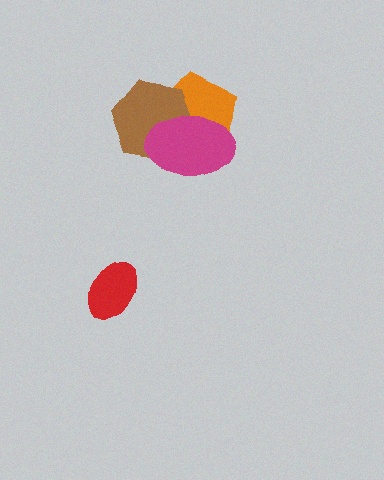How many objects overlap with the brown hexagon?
2 objects overlap with the brown hexagon.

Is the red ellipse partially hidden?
No, no other shape covers it.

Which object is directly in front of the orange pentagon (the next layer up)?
The brown hexagon is directly in front of the orange pentagon.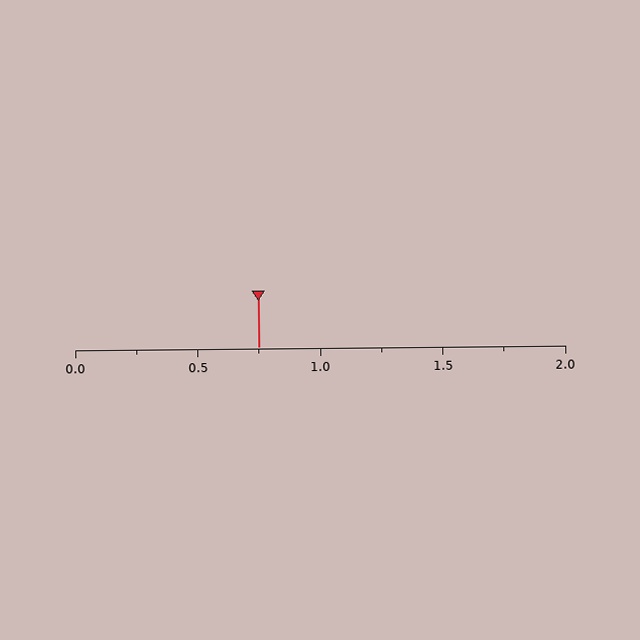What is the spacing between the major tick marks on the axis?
The major ticks are spaced 0.5 apart.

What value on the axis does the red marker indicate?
The marker indicates approximately 0.75.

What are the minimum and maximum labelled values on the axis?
The axis runs from 0.0 to 2.0.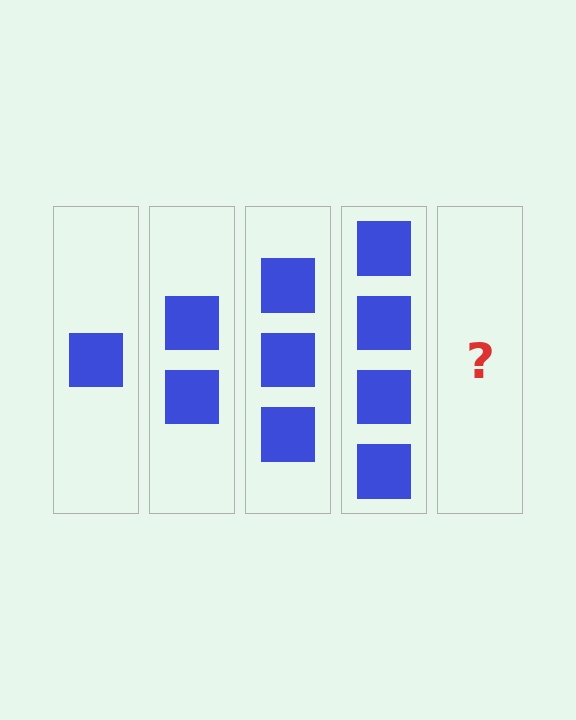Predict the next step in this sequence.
The next step is 5 squares.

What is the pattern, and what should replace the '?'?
The pattern is that each step adds one more square. The '?' should be 5 squares.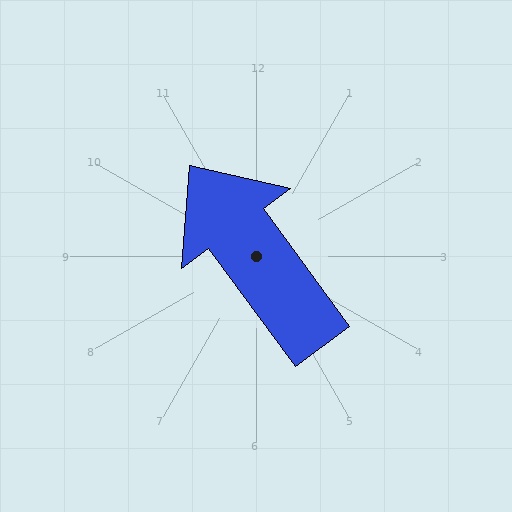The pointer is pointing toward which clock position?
Roughly 11 o'clock.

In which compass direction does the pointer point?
Northwest.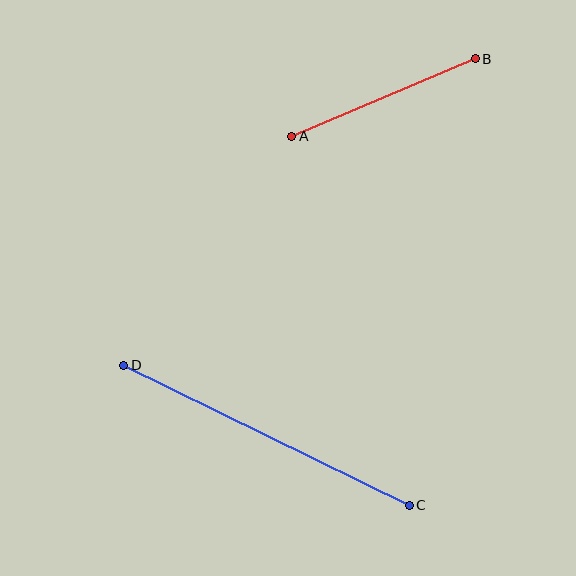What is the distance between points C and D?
The distance is approximately 318 pixels.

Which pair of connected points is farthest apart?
Points C and D are farthest apart.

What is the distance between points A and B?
The distance is approximately 199 pixels.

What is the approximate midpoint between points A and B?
The midpoint is at approximately (383, 97) pixels.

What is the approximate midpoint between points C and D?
The midpoint is at approximately (267, 435) pixels.